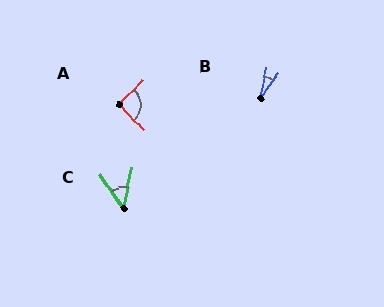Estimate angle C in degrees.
Approximately 46 degrees.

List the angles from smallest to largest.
B (23°), C (46°), A (91°).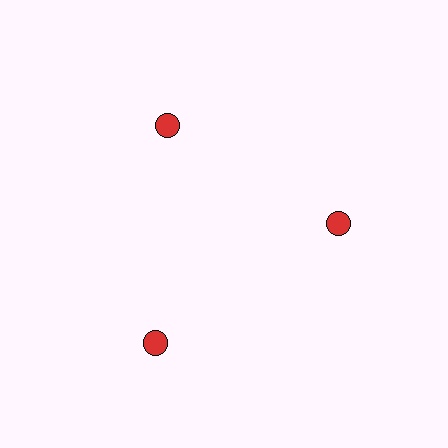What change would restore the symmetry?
The symmetry would be restored by moving it inward, back onto the ring so that all 3 circles sit at equal angles and equal distance from the center.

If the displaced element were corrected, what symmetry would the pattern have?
It would have 3-fold rotational symmetry — the pattern would map onto itself every 120 degrees.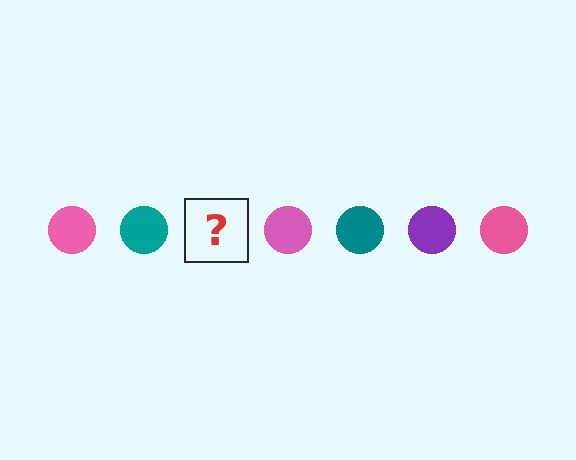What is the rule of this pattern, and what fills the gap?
The rule is that the pattern cycles through pink, teal, purple circles. The gap should be filled with a purple circle.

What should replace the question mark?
The question mark should be replaced with a purple circle.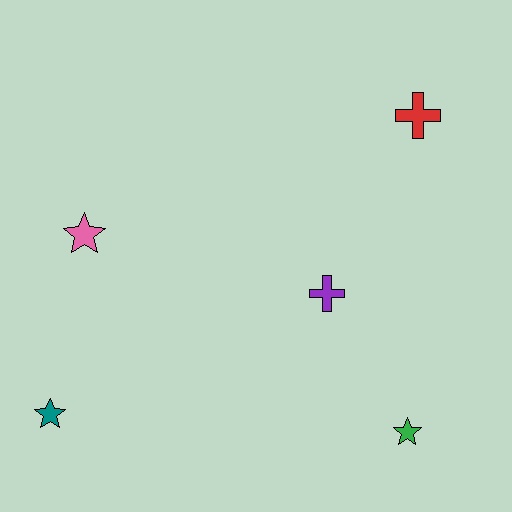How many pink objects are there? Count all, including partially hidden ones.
There is 1 pink object.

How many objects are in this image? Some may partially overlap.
There are 5 objects.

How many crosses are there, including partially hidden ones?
There are 2 crosses.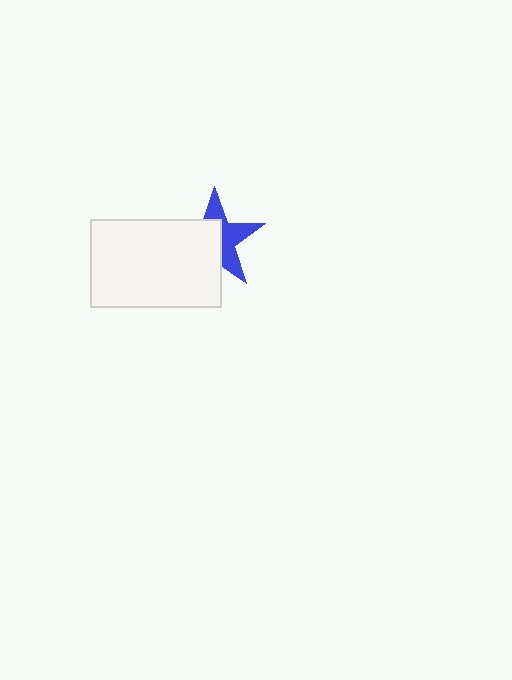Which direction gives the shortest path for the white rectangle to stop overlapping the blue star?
Moving toward the lower-left gives the shortest separation.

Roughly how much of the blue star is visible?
About half of it is visible (roughly 47%).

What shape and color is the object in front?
The object in front is a white rectangle.